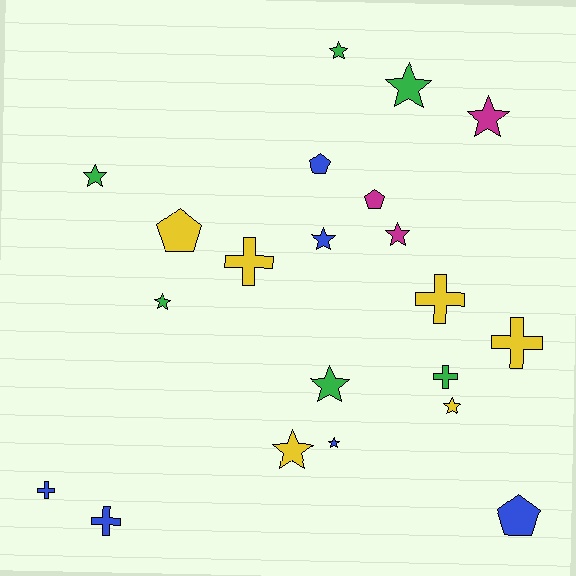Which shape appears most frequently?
Star, with 11 objects.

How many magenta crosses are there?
There are no magenta crosses.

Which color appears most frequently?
Yellow, with 6 objects.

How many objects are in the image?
There are 21 objects.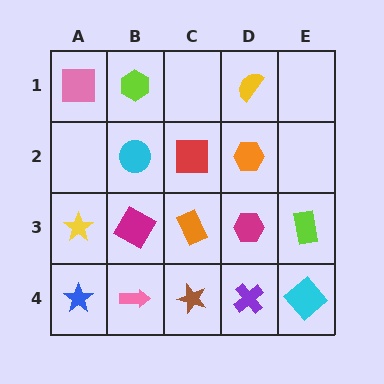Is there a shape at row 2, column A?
No, that cell is empty.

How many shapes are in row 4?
5 shapes.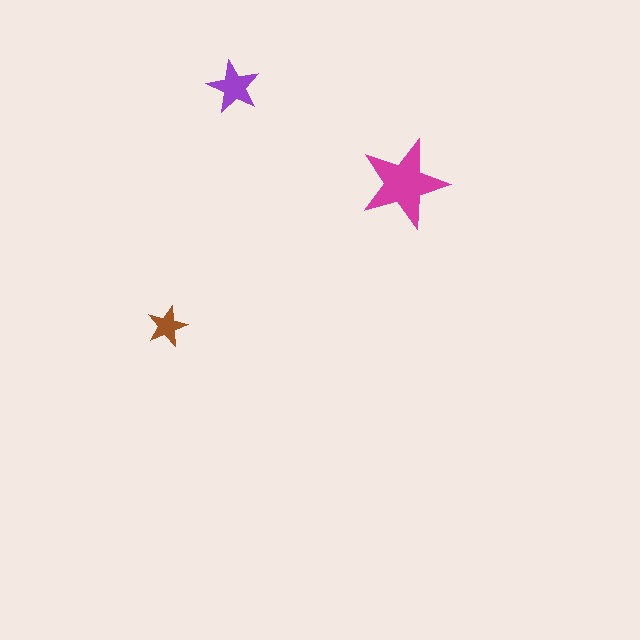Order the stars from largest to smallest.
the magenta one, the purple one, the brown one.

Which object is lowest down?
The brown star is bottommost.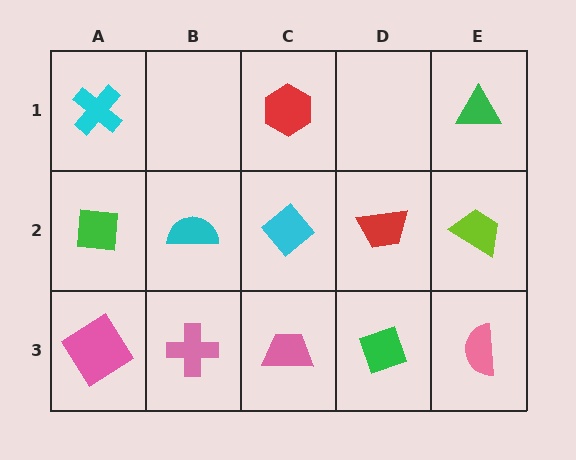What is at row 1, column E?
A green triangle.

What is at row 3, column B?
A pink cross.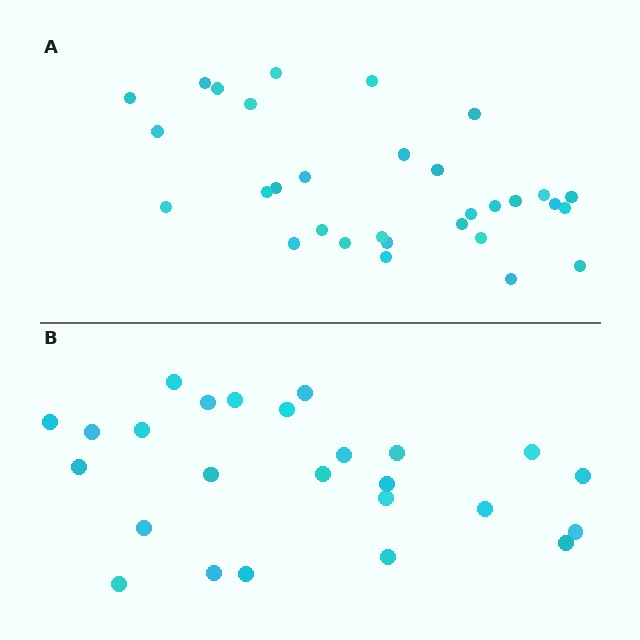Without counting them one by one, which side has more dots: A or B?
Region A (the top region) has more dots.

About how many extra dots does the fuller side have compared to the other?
Region A has about 6 more dots than region B.